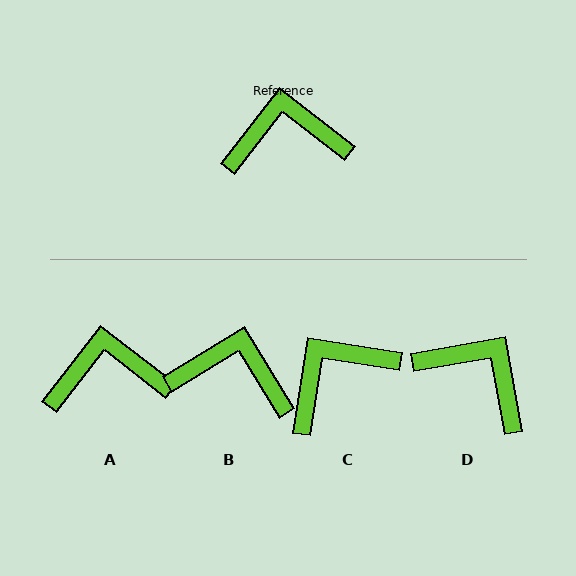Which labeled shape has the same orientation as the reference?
A.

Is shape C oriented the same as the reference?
No, it is off by about 29 degrees.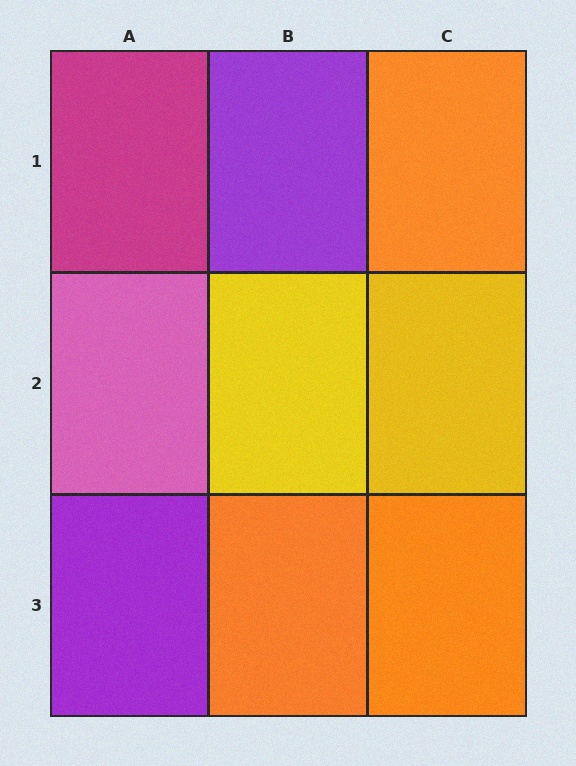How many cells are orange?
3 cells are orange.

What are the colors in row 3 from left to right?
Purple, orange, orange.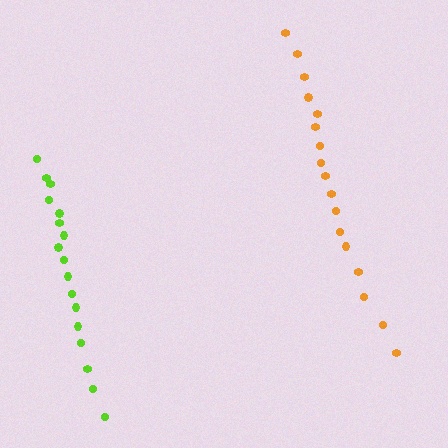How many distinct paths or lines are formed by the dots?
There are 2 distinct paths.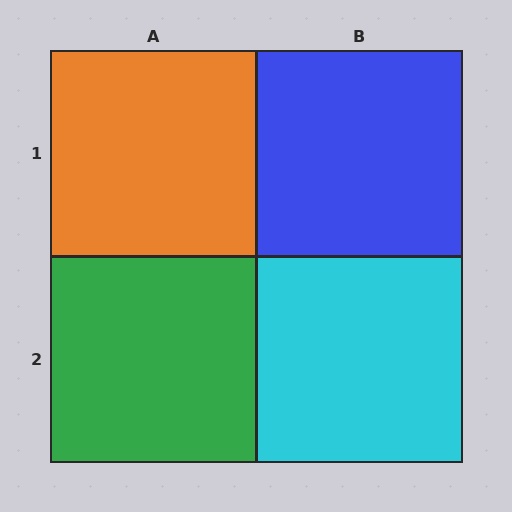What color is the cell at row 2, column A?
Green.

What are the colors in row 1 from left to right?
Orange, blue.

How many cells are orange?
1 cell is orange.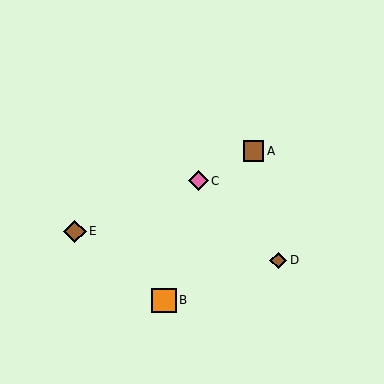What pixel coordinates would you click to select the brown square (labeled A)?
Click at (254, 151) to select the brown square A.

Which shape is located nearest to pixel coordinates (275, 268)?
The brown diamond (labeled D) at (278, 260) is nearest to that location.